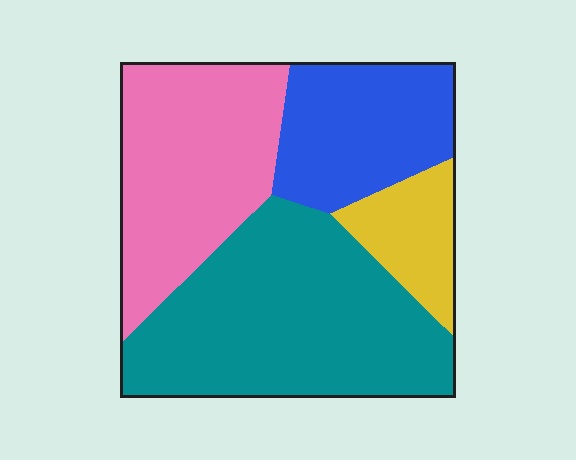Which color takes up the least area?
Yellow, at roughly 10%.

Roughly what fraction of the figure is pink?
Pink covers roughly 30% of the figure.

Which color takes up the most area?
Teal, at roughly 40%.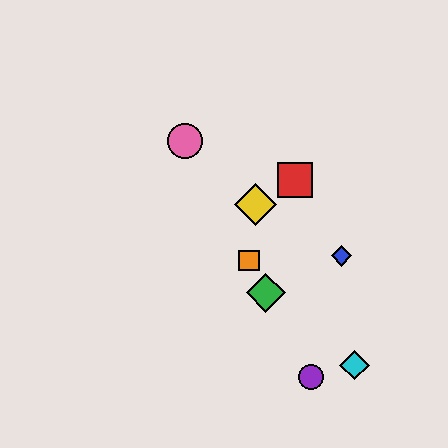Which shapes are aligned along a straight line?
The green diamond, the purple circle, the orange square, the pink circle are aligned along a straight line.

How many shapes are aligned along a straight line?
4 shapes (the green diamond, the purple circle, the orange square, the pink circle) are aligned along a straight line.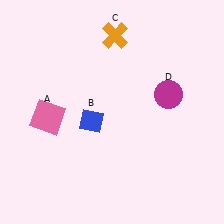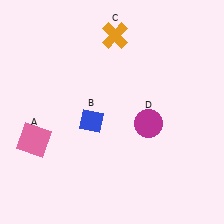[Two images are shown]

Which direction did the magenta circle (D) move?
The magenta circle (D) moved down.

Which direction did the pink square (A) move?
The pink square (A) moved down.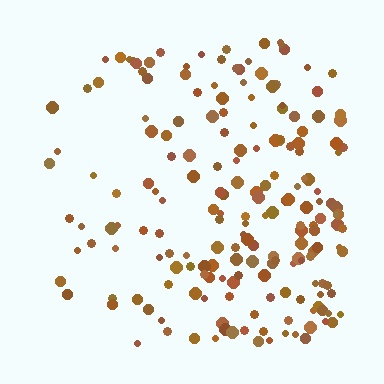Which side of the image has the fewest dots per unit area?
The left.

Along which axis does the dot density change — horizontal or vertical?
Horizontal.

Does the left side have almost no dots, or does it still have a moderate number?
Still a moderate number, just noticeably fewer than the right.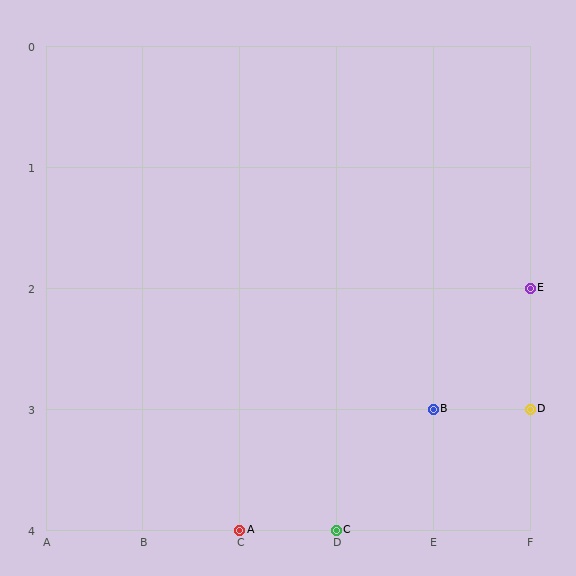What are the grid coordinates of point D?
Point D is at grid coordinates (F, 3).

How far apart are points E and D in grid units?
Points E and D are 1 row apart.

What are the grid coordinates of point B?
Point B is at grid coordinates (E, 3).